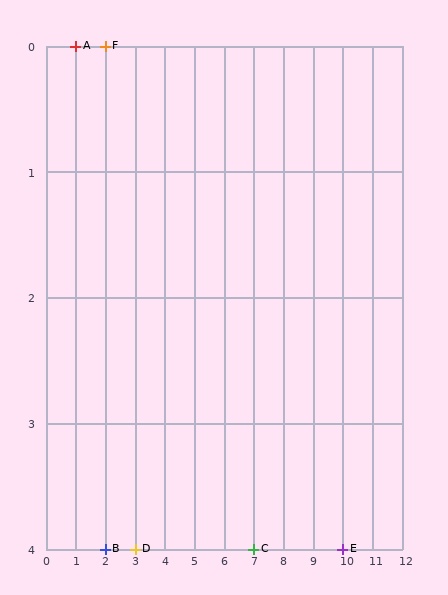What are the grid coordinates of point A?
Point A is at grid coordinates (1, 0).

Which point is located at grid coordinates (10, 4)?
Point E is at (10, 4).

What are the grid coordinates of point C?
Point C is at grid coordinates (7, 4).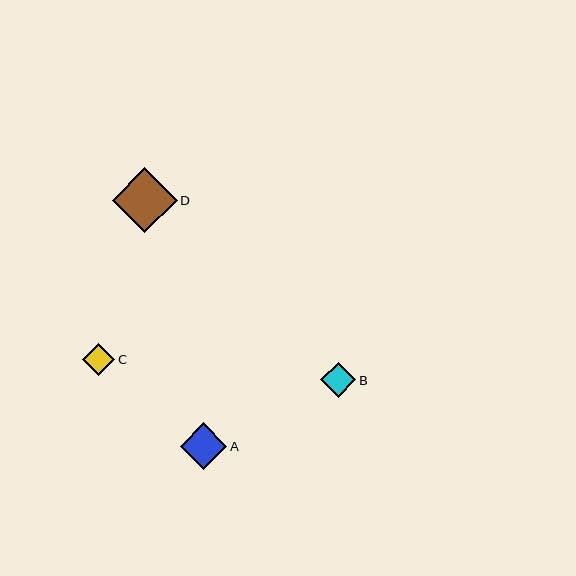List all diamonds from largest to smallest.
From largest to smallest: D, A, B, C.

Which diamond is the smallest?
Diamond C is the smallest with a size of approximately 33 pixels.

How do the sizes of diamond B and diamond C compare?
Diamond B and diamond C are approximately the same size.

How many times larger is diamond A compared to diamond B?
Diamond A is approximately 1.3 times the size of diamond B.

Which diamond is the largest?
Diamond D is the largest with a size of approximately 65 pixels.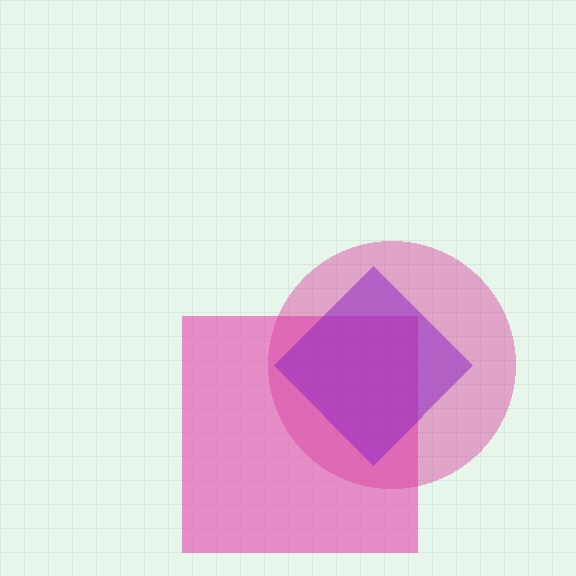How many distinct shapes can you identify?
There are 3 distinct shapes: a pink square, a magenta circle, a purple diamond.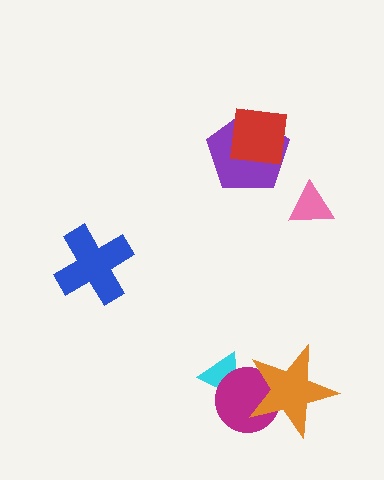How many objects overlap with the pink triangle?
0 objects overlap with the pink triangle.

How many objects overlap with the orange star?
1 object overlaps with the orange star.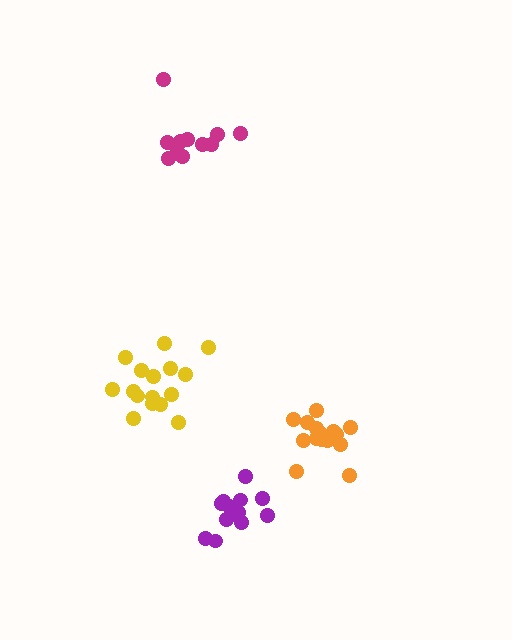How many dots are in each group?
Group 1: 13 dots, Group 2: 11 dots, Group 3: 17 dots, Group 4: 15 dots (56 total).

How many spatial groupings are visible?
There are 4 spatial groupings.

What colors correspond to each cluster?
The clusters are colored: purple, magenta, yellow, orange.